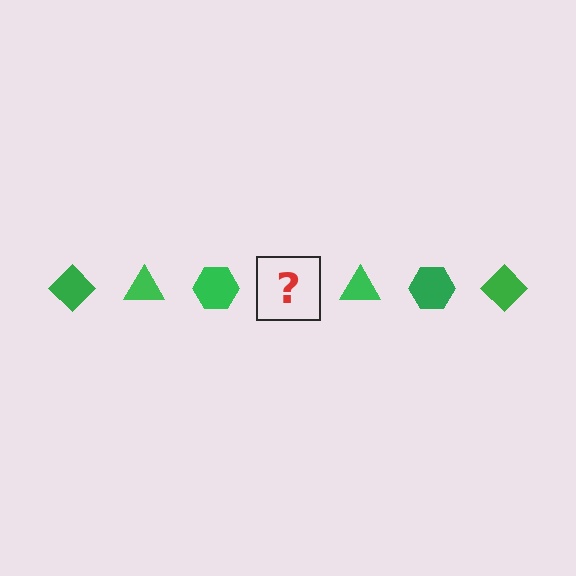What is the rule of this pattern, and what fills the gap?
The rule is that the pattern cycles through diamond, triangle, hexagon shapes in green. The gap should be filled with a green diamond.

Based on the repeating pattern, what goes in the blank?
The blank should be a green diamond.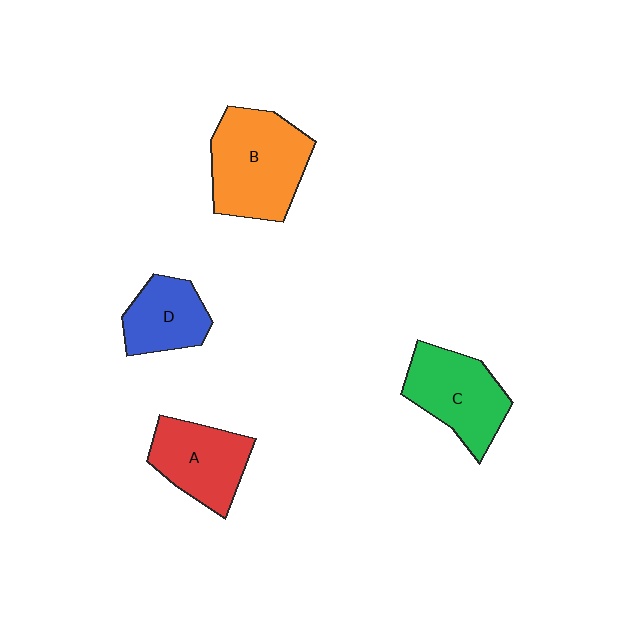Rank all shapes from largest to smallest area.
From largest to smallest: B (orange), C (green), A (red), D (blue).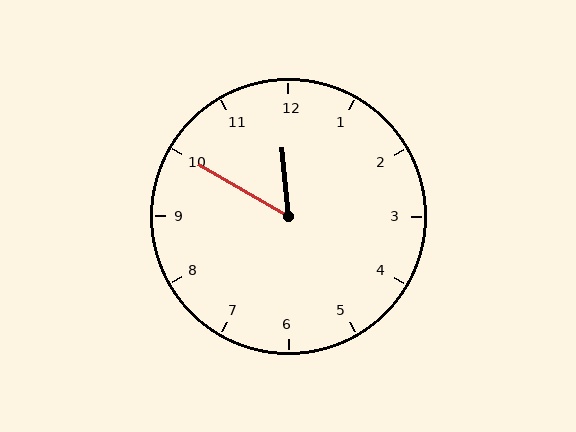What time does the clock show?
11:50.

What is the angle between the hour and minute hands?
Approximately 55 degrees.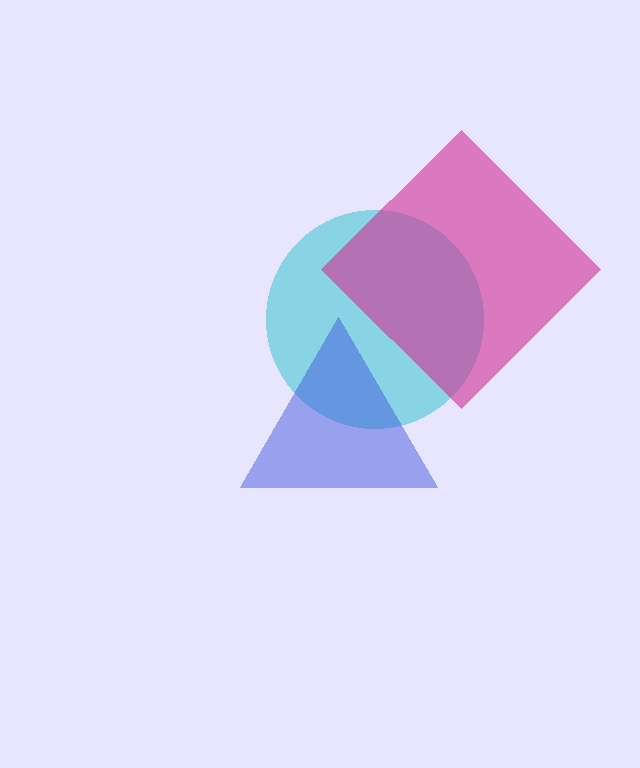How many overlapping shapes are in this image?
There are 3 overlapping shapes in the image.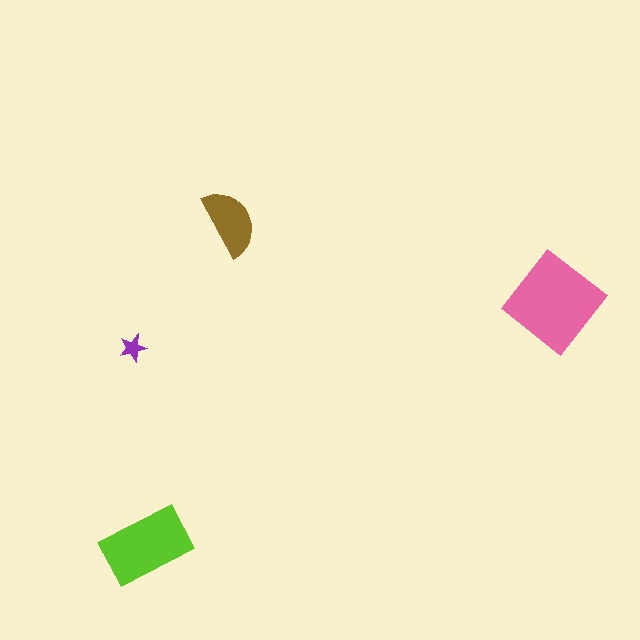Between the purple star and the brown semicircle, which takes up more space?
The brown semicircle.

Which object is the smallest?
The purple star.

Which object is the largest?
The pink diamond.